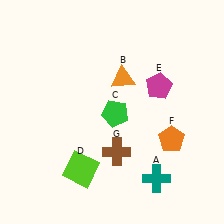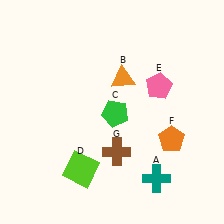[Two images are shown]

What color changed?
The pentagon (E) changed from magenta in Image 1 to pink in Image 2.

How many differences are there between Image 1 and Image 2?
There is 1 difference between the two images.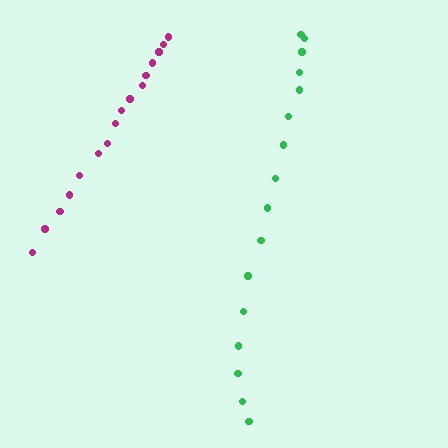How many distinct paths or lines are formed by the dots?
There are 2 distinct paths.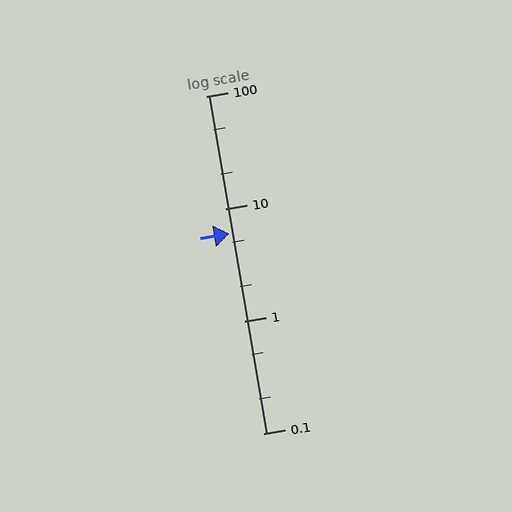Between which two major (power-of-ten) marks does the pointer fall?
The pointer is between 1 and 10.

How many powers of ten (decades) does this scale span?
The scale spans 3 decades, from 0.1 to 100.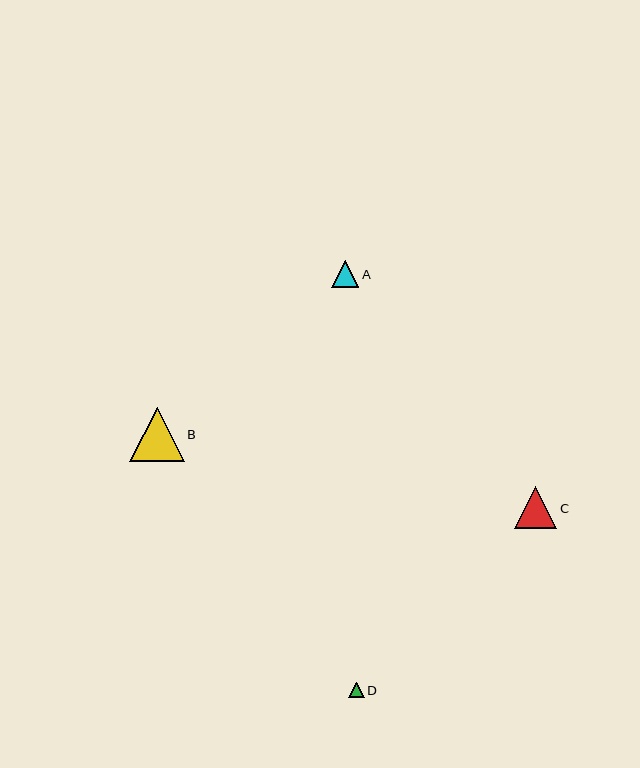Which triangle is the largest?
Triangle B is the largest with a size of approximately 55 pixels.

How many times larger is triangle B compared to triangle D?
Triangle B is approximately 3.6 times the size of triangle D.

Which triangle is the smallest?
Triangle D is the smallest with a size of approximately 15 pixels.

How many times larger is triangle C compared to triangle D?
Triangle C is approximately 2.8 times the size of triangle D.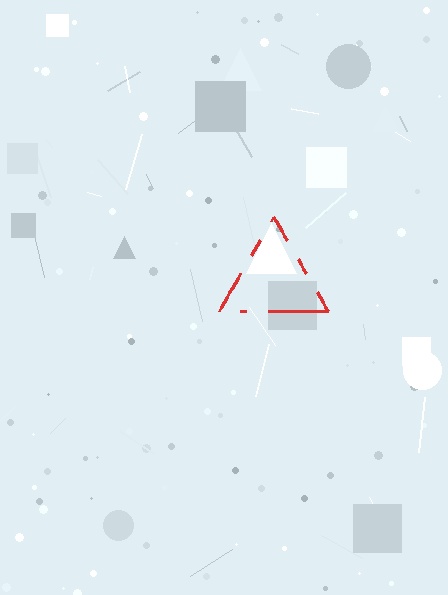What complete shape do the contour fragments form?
The contour fragments form a triangle.